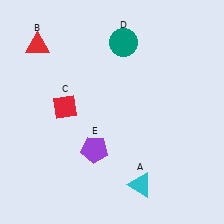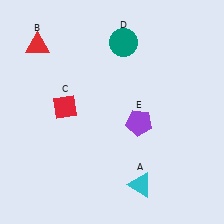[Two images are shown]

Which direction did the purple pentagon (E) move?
The purple pentagon (E) moved right.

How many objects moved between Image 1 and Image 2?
1 object moved between the two images.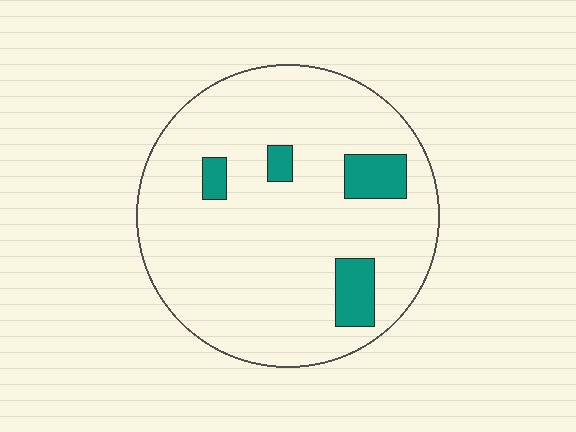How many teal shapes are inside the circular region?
4.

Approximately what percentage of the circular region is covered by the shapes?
Approximately 10%.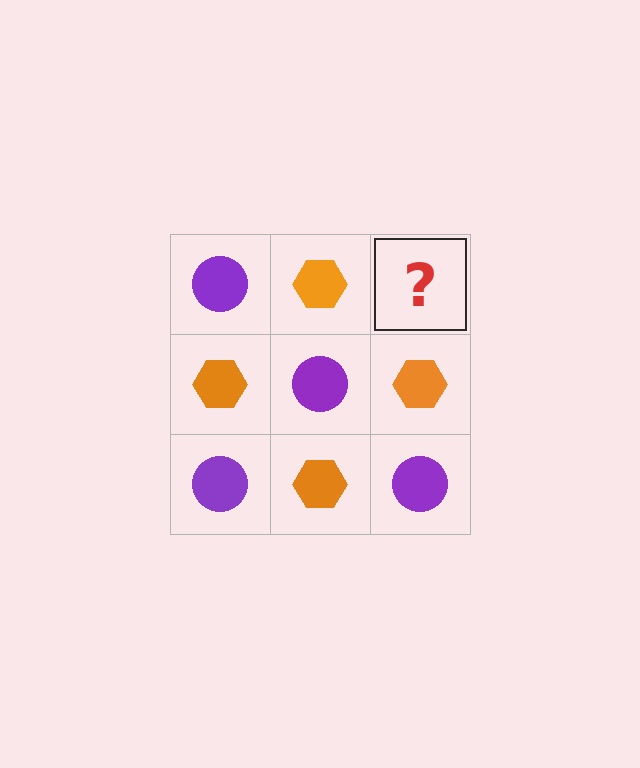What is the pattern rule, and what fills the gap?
The rule is that it alternates purple circle and orange hexagon in a checkerboard pattern. The gap should be filled with a purple circle.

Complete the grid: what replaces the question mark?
The question mark should be replaced with a purple circle.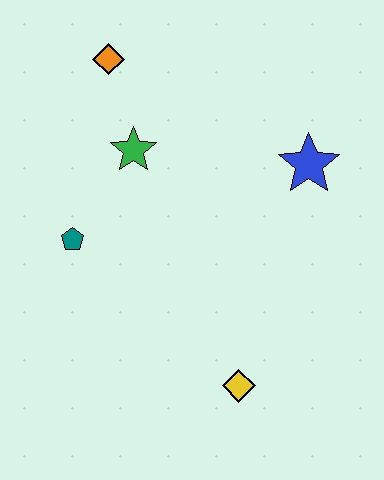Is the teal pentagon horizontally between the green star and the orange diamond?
No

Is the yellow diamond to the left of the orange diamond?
No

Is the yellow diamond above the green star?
No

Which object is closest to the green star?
The orange diamond is closest to the green star.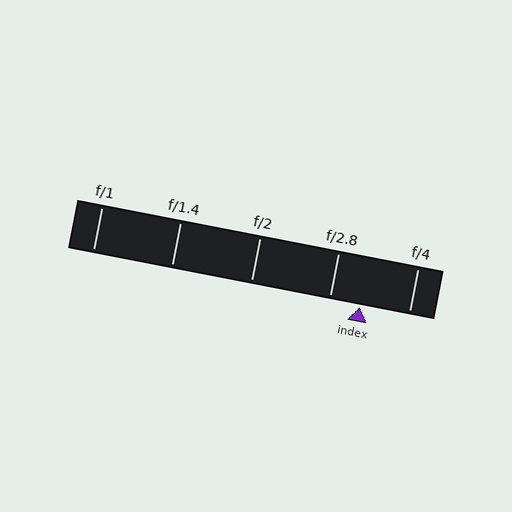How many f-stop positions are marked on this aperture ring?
There are 5 f-stop positions marked.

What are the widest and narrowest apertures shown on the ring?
The widest aperture shown is f/1 and the narrowest is f/4.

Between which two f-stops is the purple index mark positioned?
The index mark is between f/2.8 and f/4.